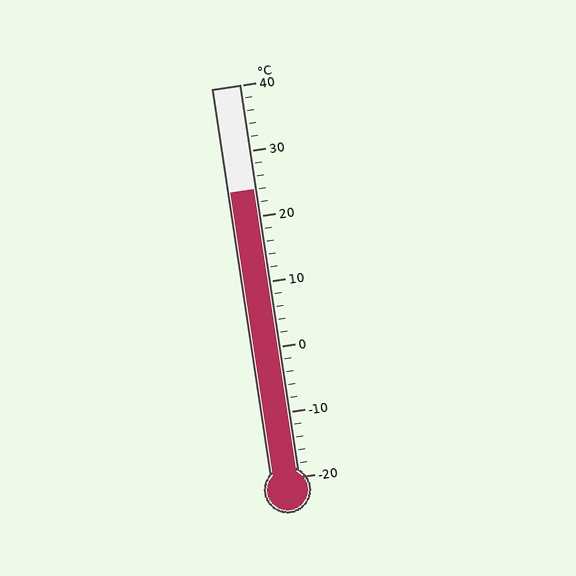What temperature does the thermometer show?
The thermometer shows approximately 24°C.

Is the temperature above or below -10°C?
The temperature is above -10°C.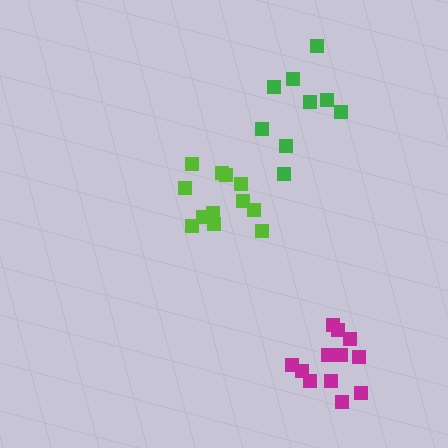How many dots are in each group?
Group 1: 9 dots, Group 2: 12 dots, Group 3: 12 dots (33 total).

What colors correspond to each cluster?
The clusters are colored: green, magenta, lime.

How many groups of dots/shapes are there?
There are 3 groups.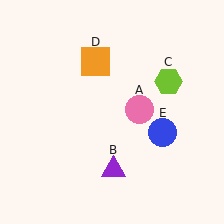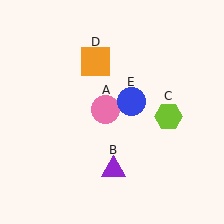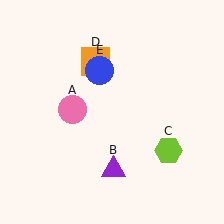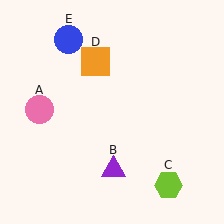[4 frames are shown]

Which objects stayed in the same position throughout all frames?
Purple triangle (object B) and orange square (object D) remained stationary.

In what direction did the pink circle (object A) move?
The pink circle (object A) moved left.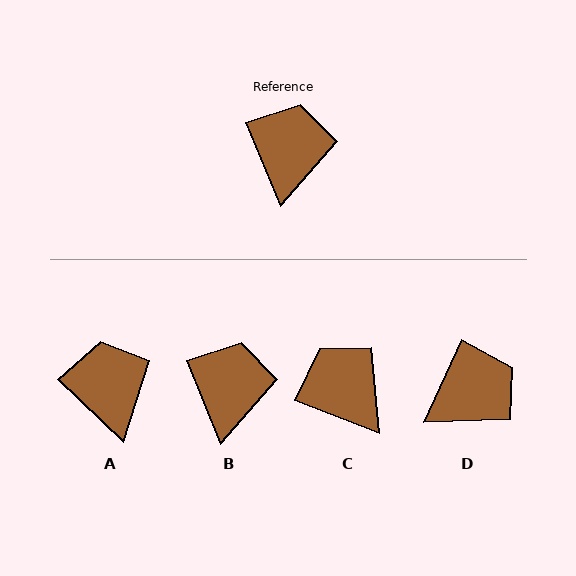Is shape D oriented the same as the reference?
No, it is off by about 47 degrees.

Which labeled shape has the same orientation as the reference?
B.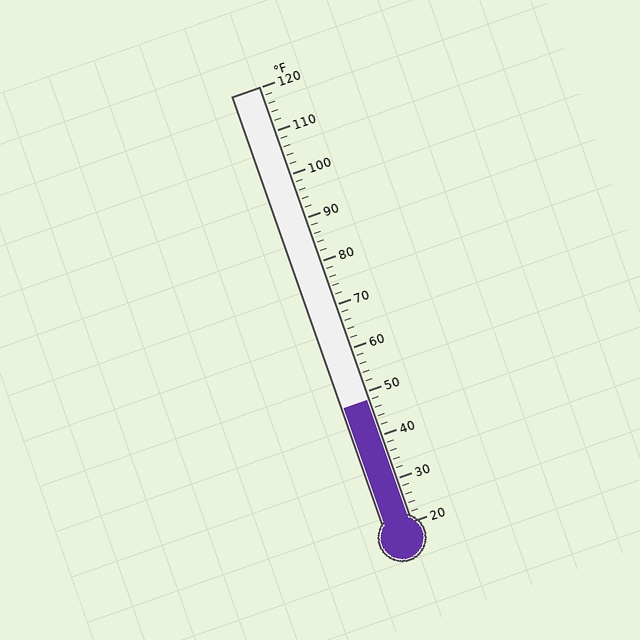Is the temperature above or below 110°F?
The temperature is below 110°F.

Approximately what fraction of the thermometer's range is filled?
The thermometer is filled to approximately 30% of its range.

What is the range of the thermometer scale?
The thermometer scale ranges from 20°F to 120°F.